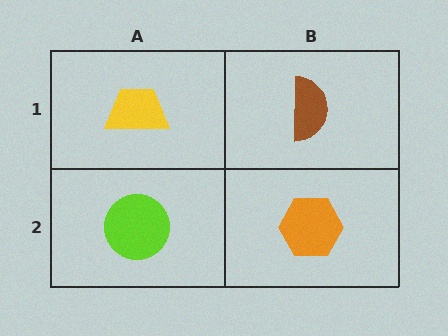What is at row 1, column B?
A brown semicircle.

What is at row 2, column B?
An orange hexagon.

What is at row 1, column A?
A yellow trapezoid.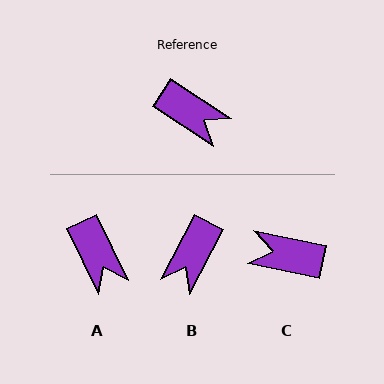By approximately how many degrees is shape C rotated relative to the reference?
Approximately 158 degrees clockwise.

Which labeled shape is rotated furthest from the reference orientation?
C, about 158 degrees away.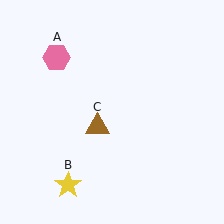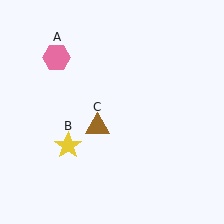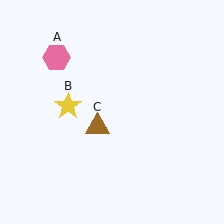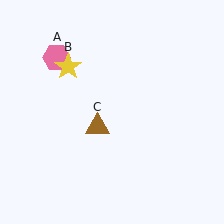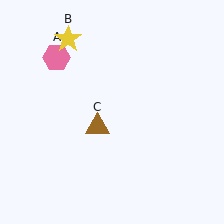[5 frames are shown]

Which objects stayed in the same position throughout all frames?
Pink hexagon (object A) and brown triangle (object C) remained stationary.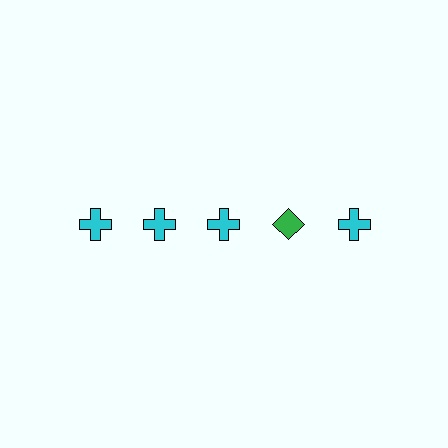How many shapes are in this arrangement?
There are 5 shapes arranged in a grid pattern.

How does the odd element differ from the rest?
It differs in both color (green instead of cyan) and shape (diamond instead of cross).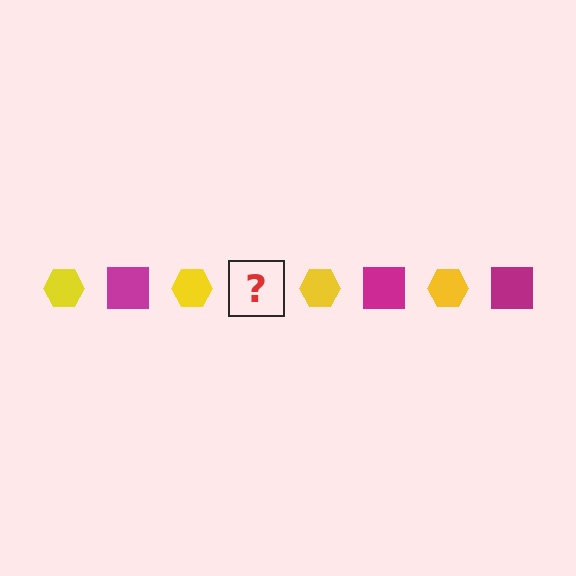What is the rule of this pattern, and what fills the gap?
The rule is that the pattern alternates between yellow hexagon and magenta square. The gap should be filled with a magenta square.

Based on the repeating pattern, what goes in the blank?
The blank should be a magenta square.